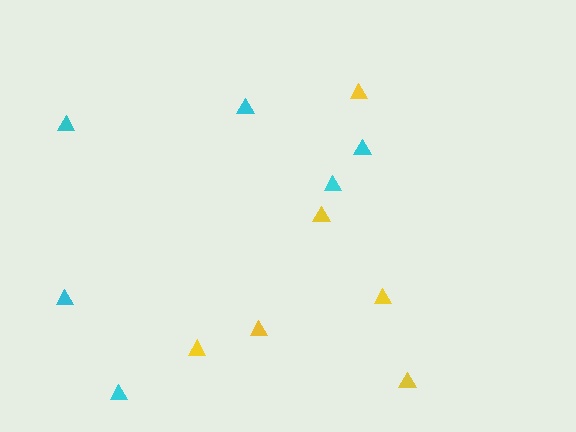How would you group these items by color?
There are 2 groups: one group of cyan triangles (6) and one group of yellow triangles (6).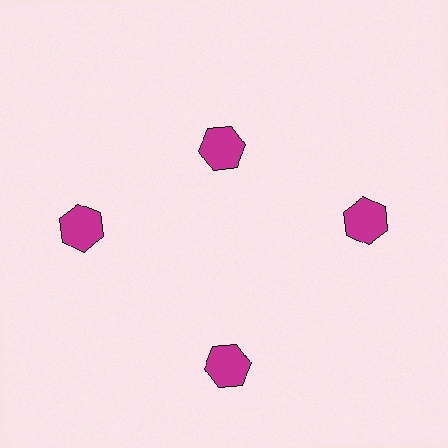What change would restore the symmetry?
The symmetry would be restored by moving it outward, back onto the ring so that all 4 hexagons sit at equal angles and equal distance from the center.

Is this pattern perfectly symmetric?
No. The 4 magenta hexagons are arranged in a ring, but one element near the 12 o'clock position is pulled inward toward the center, breaking the 4-fold rotational symmetry.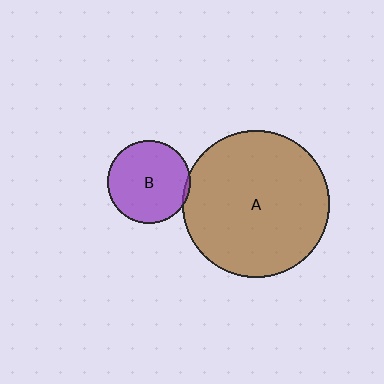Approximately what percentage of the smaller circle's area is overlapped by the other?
Approximately 5%.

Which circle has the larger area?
Circle A (brown).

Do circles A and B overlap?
Yes.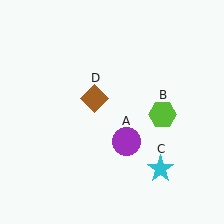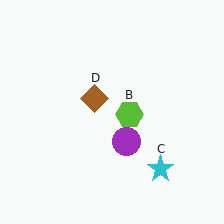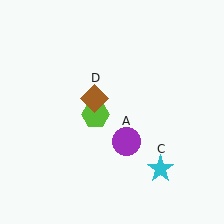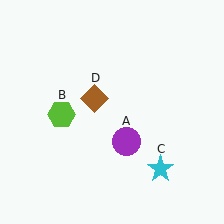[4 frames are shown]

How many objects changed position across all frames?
1 object changed position: lime hexagon (object B).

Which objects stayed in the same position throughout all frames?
Purple circle (object A) and cyan star (object C) and brown diamond (object D) remained stationary.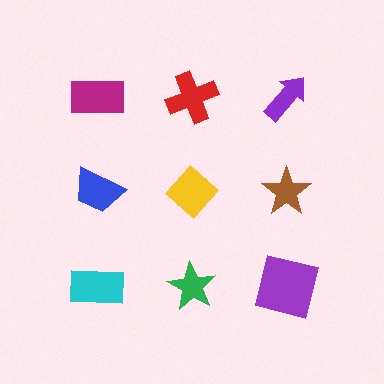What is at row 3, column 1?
A cyan rectangle.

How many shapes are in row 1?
3 shapes.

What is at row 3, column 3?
A purple square.